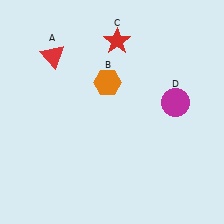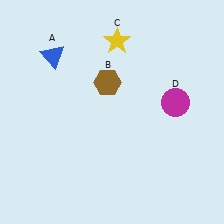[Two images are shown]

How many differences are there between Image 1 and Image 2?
There are 3 differences between the two images.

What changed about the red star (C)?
In Image 1, C is red. In Image 2, it changed to yellow.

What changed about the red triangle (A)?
In Image 1, A is red. In Image 2, it changed to blue.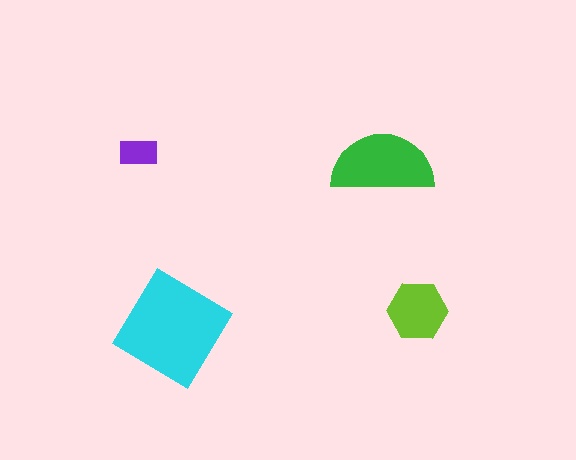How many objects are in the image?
There are 4 objects in the image.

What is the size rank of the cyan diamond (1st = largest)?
1st.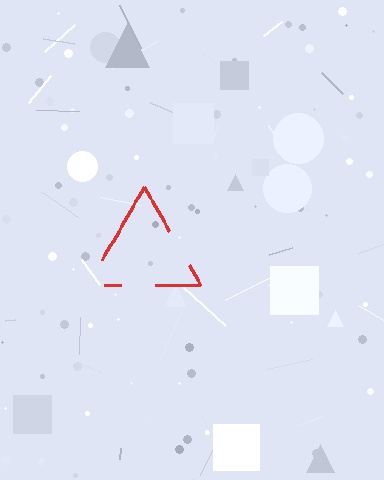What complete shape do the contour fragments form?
The contour fragments form a triangle.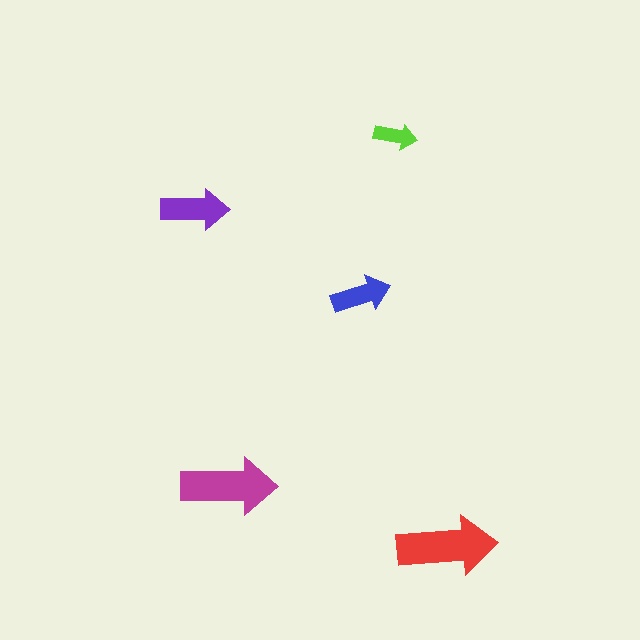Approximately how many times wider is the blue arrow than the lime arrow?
About 1.5 times wider.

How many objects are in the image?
There are 5 objects in the image.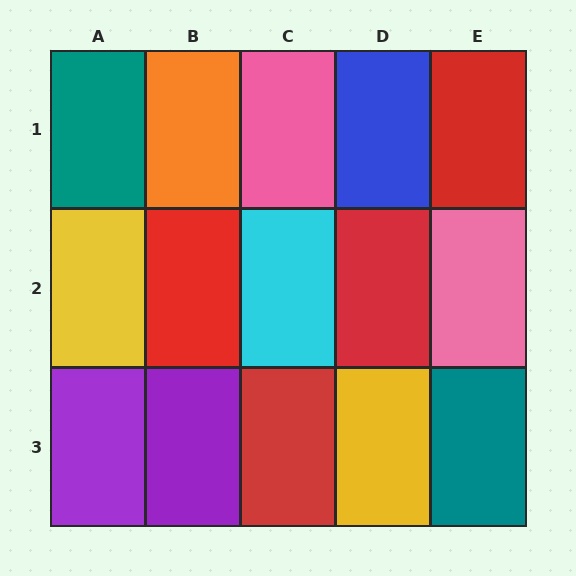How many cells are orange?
1 cell is orange.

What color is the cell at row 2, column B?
Red.